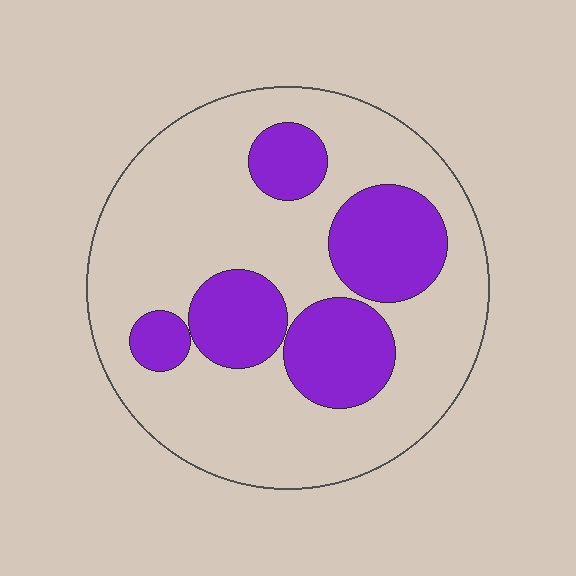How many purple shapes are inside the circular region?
5.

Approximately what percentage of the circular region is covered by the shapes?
Approximately 30%.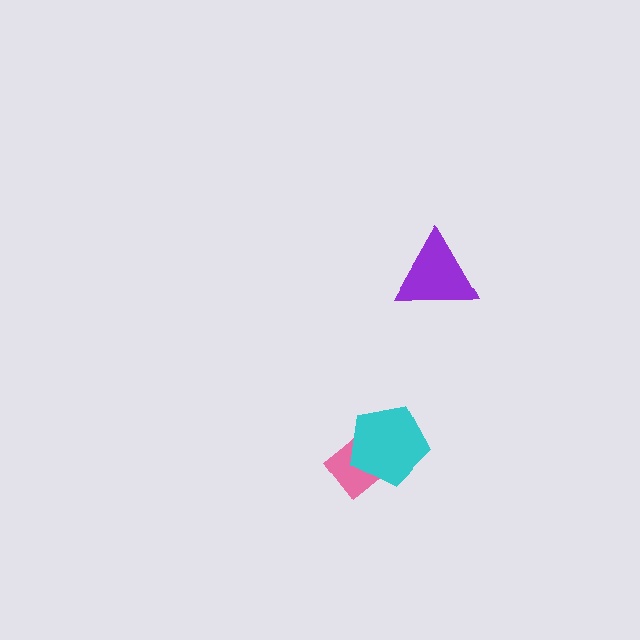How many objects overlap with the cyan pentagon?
1 object overlaps with the cyan pentagon.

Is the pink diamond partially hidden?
Yes, it is partially covered by another shape.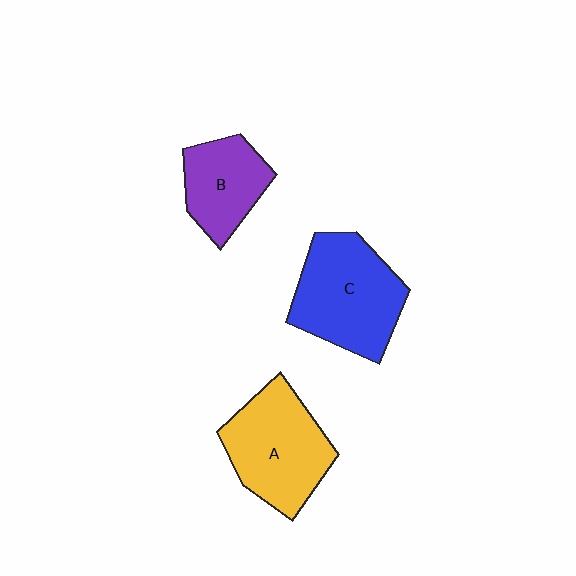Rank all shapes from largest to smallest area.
From largest to smallest: C (blue), A (yellow), B (purple).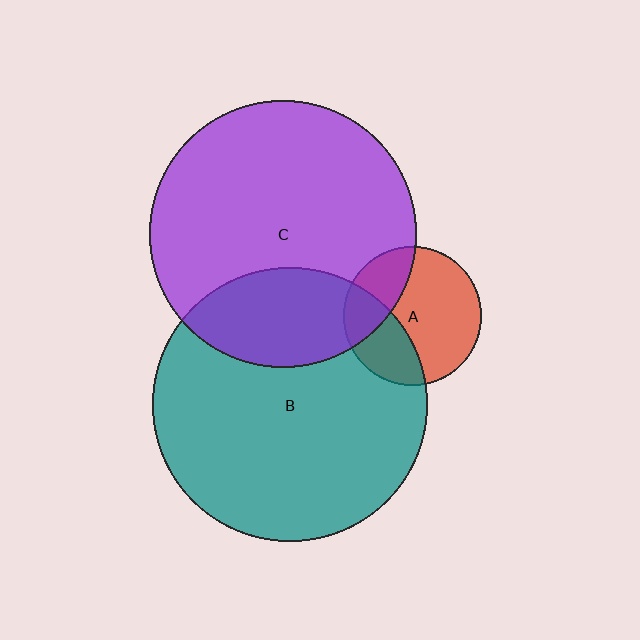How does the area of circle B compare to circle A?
Approximately 3.9 times.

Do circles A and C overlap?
Yes.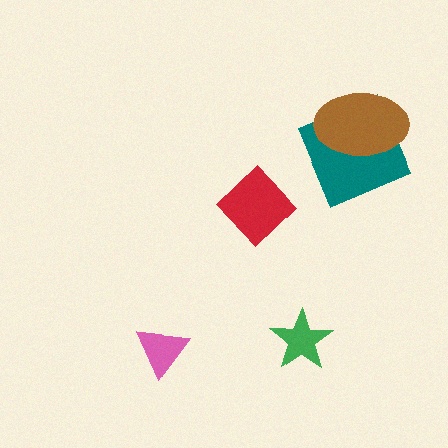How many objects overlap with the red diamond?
0 objects overlap with the red diamond.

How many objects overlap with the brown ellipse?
1 object overlaps with the brown ellipse.